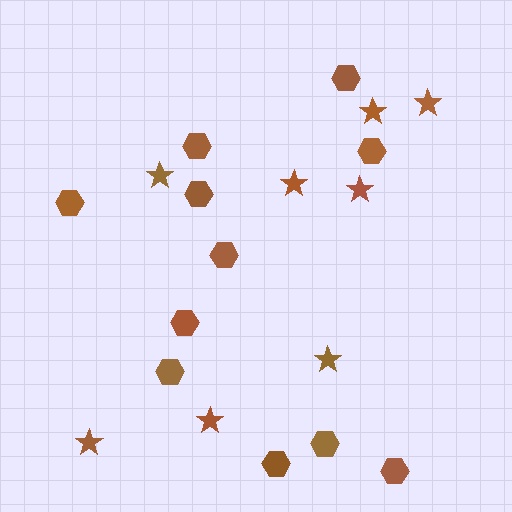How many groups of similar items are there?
There are 2 groups: one group of stars (8) and one group of hexagons (11).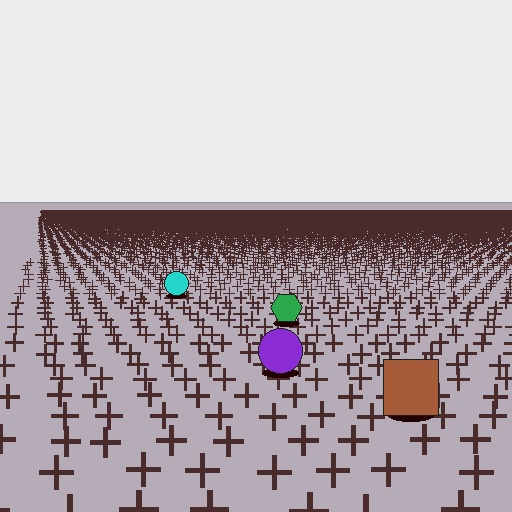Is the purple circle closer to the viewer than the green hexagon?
Yes. The purple circle is closer — you can tell from the texture gradient: the ground texture is coarser near it.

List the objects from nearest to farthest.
From nearest to farthest: the brown square, the purple circle, the green hexagon, the cyan circle.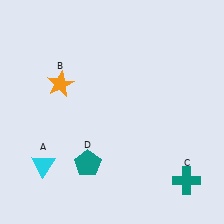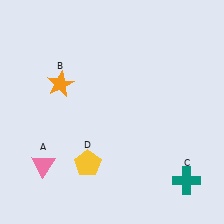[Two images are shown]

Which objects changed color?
A changed from cyan to pink. D changed from teal to yellow.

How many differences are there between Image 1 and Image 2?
There are 2 differences between the two images.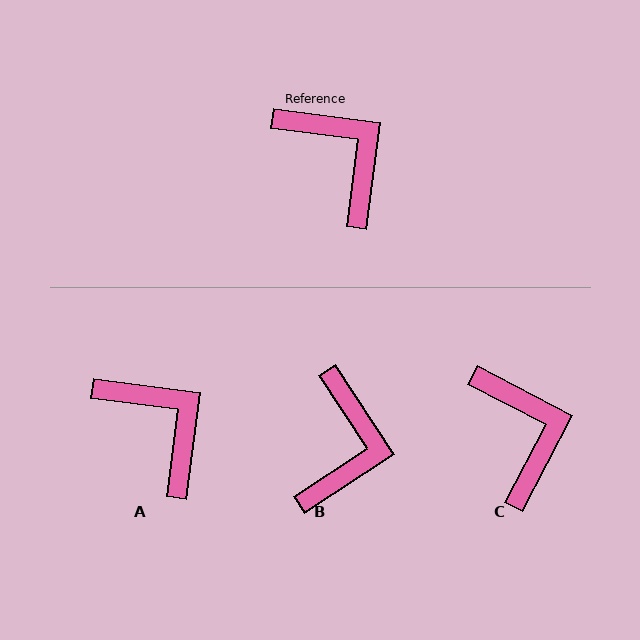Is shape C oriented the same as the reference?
No, it is off by about 20 degrees.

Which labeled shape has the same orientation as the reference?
A.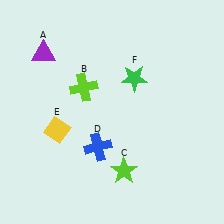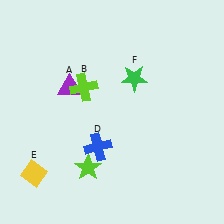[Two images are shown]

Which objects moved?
The objects that moved are: the purple triangle (A), the lime star (C), the yellow diamond (E).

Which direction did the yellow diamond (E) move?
The yellow diamond (E) moved down.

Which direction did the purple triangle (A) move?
The purple triangle (A) moved down.